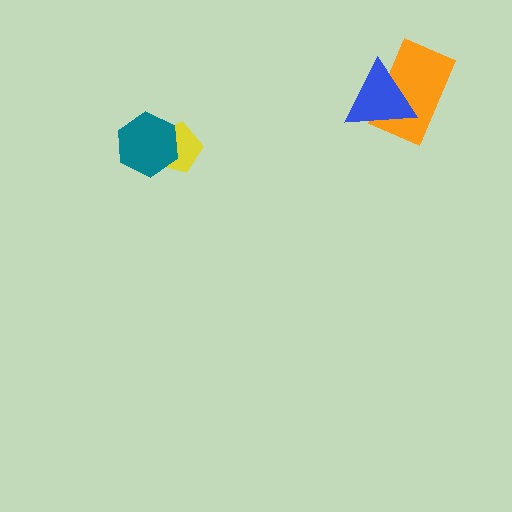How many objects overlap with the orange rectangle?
1 object overlaps with the orange rectangle.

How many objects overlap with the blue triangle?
1 object overlaps with the blue triangle.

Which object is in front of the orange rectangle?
The blue triangle is in front of the orange rectangle.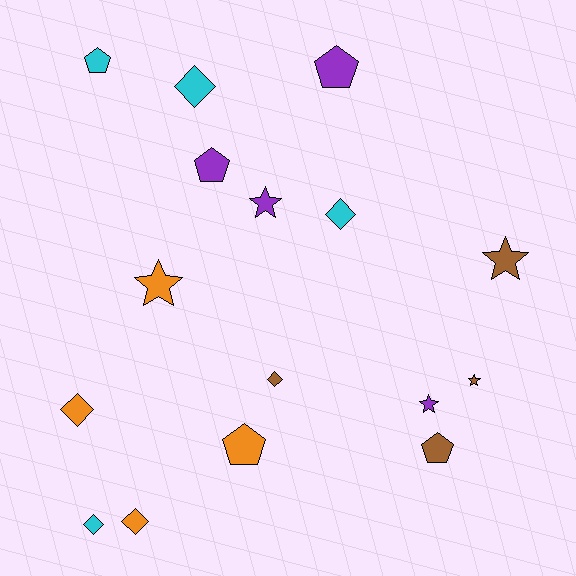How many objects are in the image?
There are 16 objects.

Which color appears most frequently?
Brown, with 4 objects.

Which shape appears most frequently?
Diamond, with 6 objects.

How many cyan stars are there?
There are no cyan stars.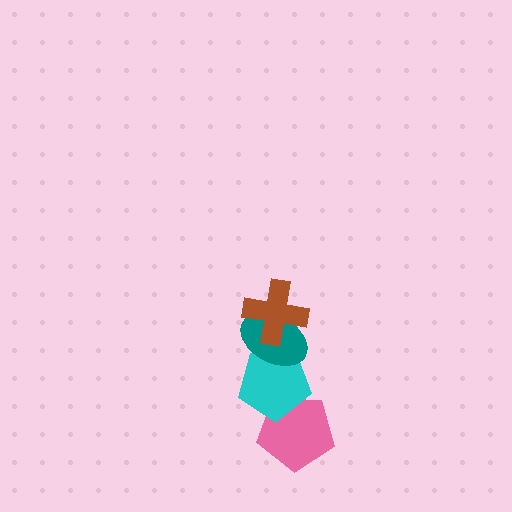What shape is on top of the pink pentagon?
The cyan pentagon is on top of the pink pentagon.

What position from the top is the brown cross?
The brown cross is 1st from the top.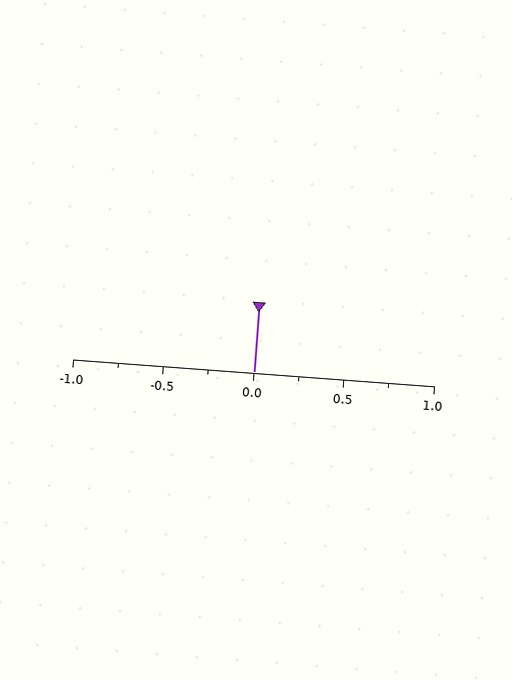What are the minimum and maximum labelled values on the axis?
The axis runs from -1.0 to 1.0.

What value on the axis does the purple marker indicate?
The marker indicates approximately 0.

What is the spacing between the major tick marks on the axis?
The major ticks are spaced 0.5 apart.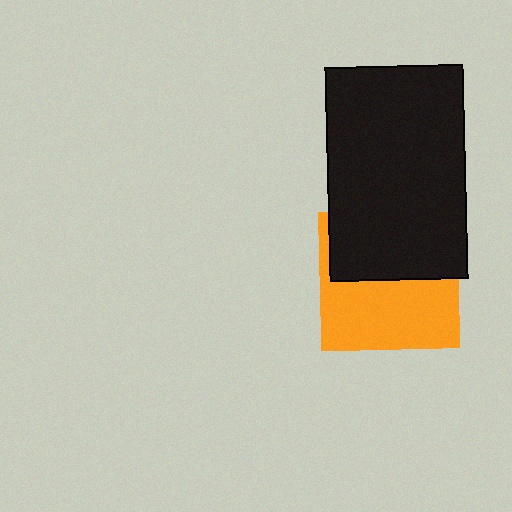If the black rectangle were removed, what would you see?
You would see the complete orange square.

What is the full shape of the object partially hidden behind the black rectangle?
The partially hidden object is an orange square.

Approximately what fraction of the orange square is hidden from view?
Roughly 46% of the orange square is hidden behind the black rectangle.